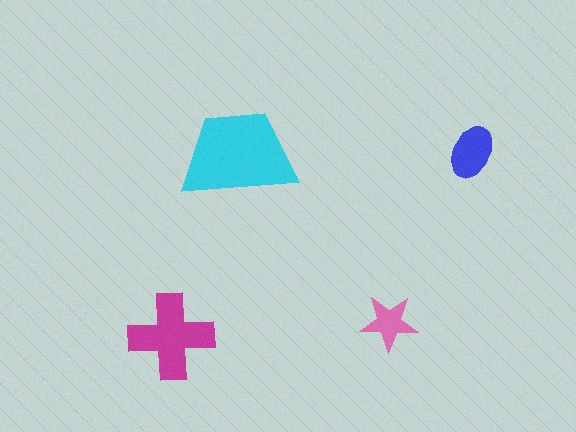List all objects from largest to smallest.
The cyan trapezoid, the magenta cross, the blue ellipse, the pink star.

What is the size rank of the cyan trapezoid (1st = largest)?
1st.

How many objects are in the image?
There are 4 objects in the image.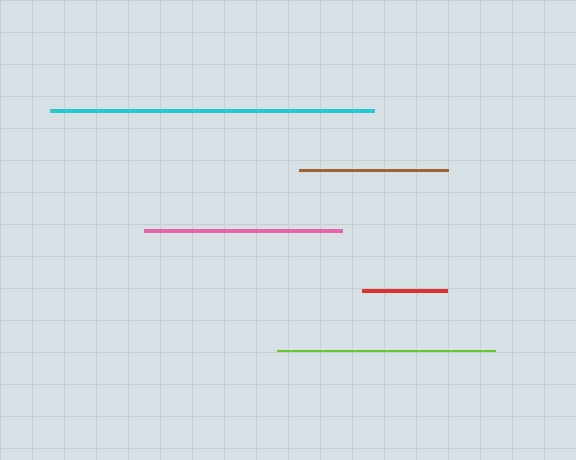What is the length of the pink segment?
The pink segment is approximately 198 pixels long.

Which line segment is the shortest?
The red line is the shortest at approximately 85 pixels.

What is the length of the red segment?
The red segment is approximately 85 pixels long.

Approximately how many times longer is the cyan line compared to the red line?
The cyan line is approximately 3.8 times the length of the red line.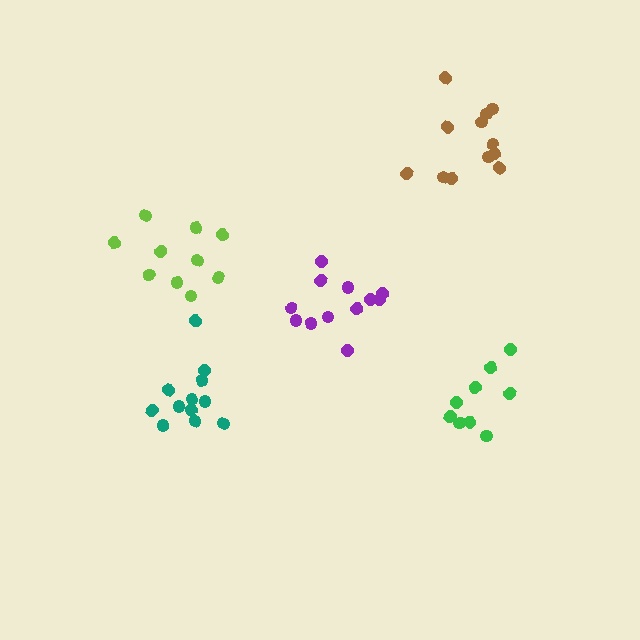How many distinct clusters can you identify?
There are 5 distinct clusters.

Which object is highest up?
The brown cluster is topmost.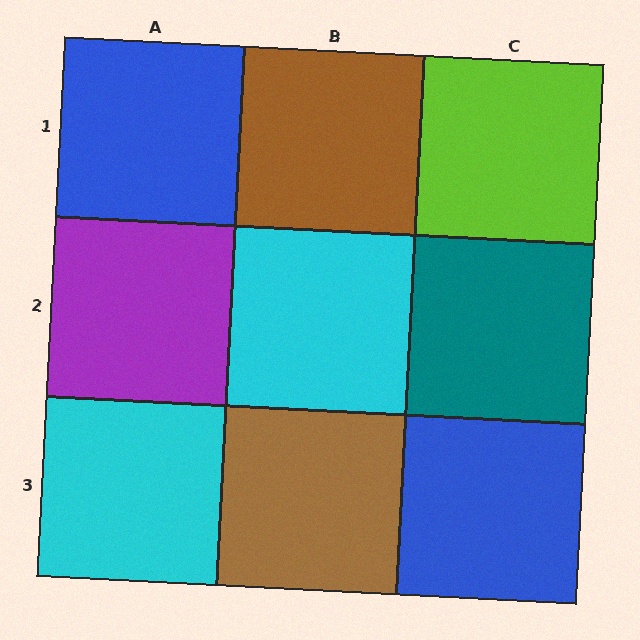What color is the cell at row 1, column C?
Lime.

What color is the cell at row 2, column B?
Cyan.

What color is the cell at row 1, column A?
Blue.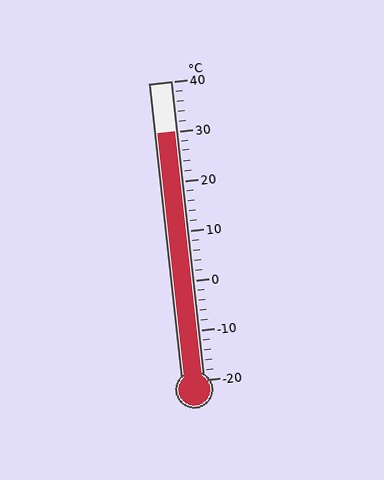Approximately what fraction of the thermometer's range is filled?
The thermometer is filled to approximately 85% of its range.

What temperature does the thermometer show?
The thermometer shows approximately 30°C.